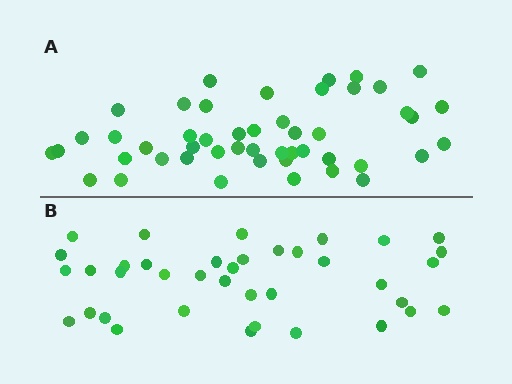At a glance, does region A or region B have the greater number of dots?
Region A (the top region) has more dots.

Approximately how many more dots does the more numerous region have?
Region A has roughly 10 or so more dots than region B.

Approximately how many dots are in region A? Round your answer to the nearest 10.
About 50 dots. (The exact count is 48, which rounds to 50.)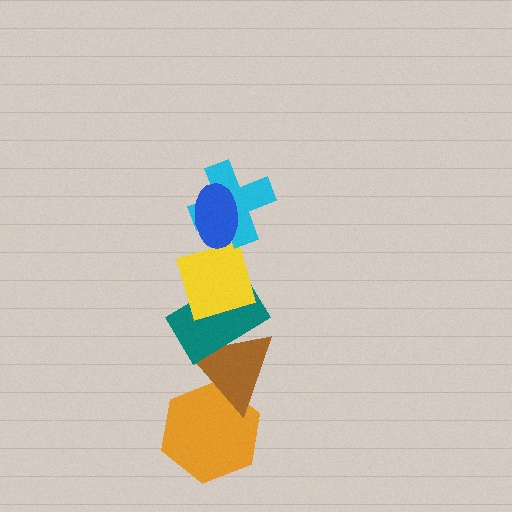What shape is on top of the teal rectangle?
The yellow diamond is on top of the teal rectangle.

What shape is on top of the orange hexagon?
The brown triangle is on top of the orange hexagon.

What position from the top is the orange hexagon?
The orange hexagon is 6th from the top.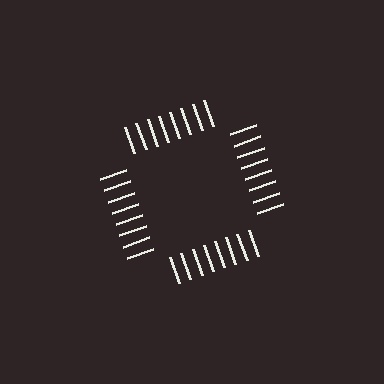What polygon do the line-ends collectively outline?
An illusory square — the line segments terminate on its edges but no continuous stroke is drawn.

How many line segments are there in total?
32 — 8 along each of the 4 edges.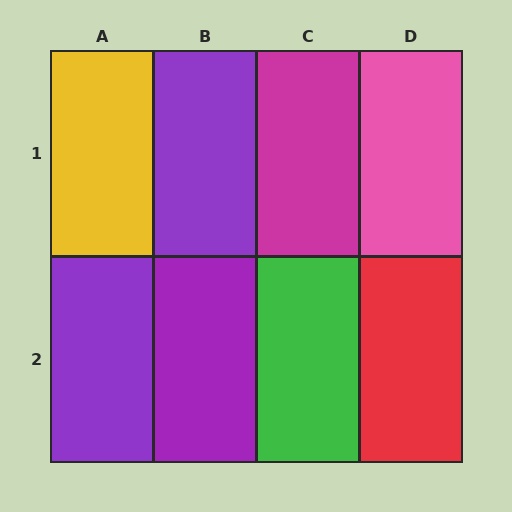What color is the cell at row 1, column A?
Yellow.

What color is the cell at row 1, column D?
Pink.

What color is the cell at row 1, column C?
Magenta.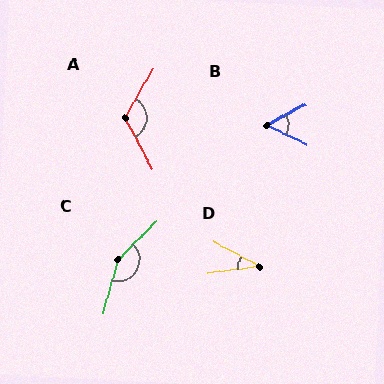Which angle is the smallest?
D, at approximately 36 degrees.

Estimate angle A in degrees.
Approximately 122 degrees.